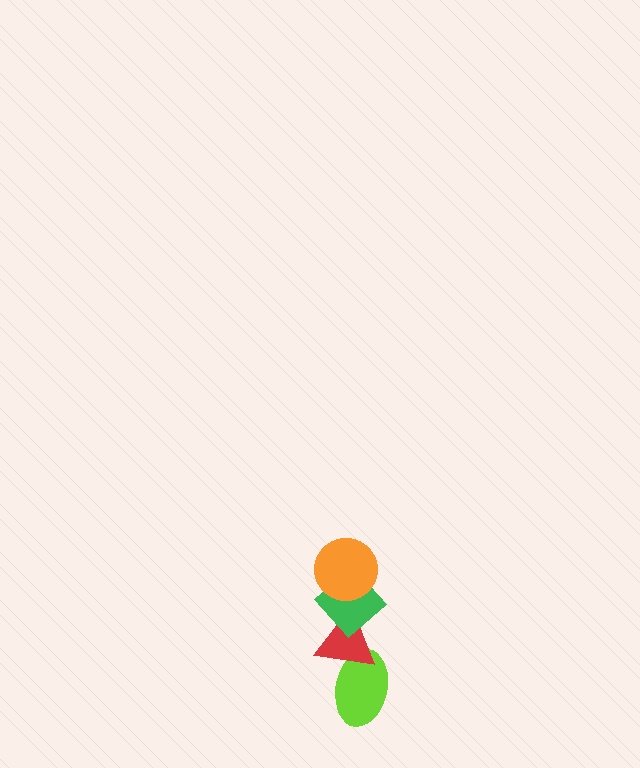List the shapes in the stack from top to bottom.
From top to bottom: the orange circle, the green diamond, the red triangle, the lime ellipse.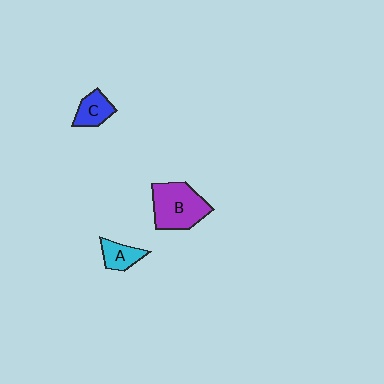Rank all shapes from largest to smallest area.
From largest to smallest: B (purple), C (blue), A (cyan).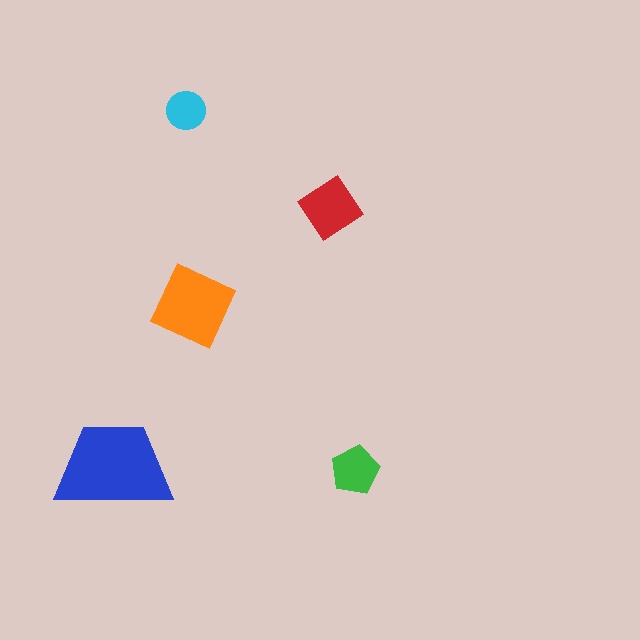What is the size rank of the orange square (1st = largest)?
2nd.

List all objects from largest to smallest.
The blue trapezoid, the orange square, the red diamond, the green pentagon, the cyan circle.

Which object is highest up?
The cyan circle is topmost.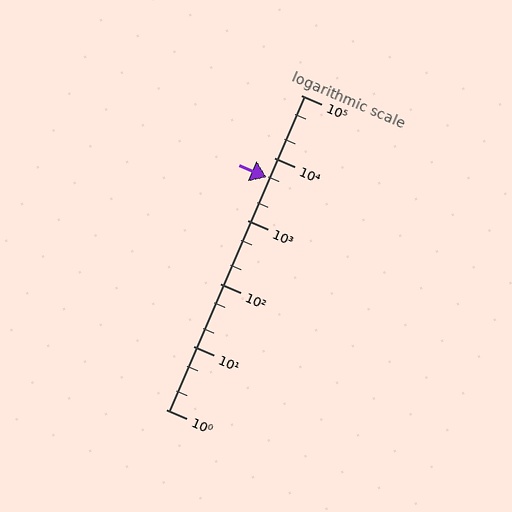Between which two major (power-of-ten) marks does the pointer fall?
The pointer is between 1000 and 10000.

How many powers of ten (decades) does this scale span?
The scale spans 5 decades, from 1 to 100000.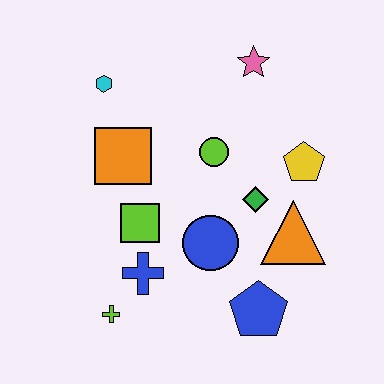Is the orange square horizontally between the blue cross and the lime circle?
No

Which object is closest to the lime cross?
The blue cross is closest to the lime cross.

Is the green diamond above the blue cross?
Yes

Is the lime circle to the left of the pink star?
Yes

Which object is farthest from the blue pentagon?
The cyan hexagon is farthest from the blue pentagon.